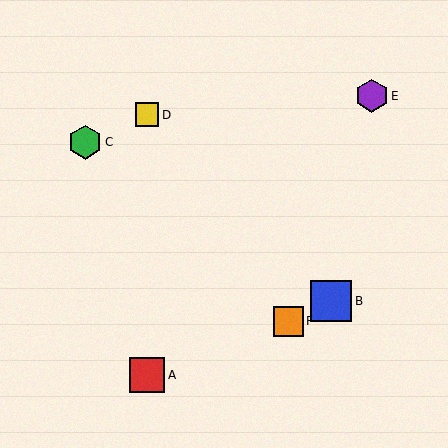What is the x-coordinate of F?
Object F is at x≈288.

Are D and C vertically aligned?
No, D is at x≈147 and C is at x≈85.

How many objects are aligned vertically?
2 objects (A, D) are aligned vertically.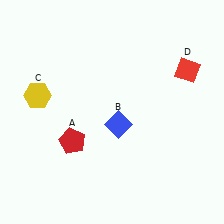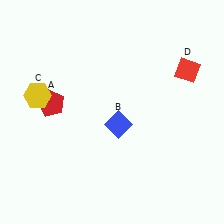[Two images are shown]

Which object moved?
The red pentagon (A) moved up.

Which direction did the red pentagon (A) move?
The red pentagon (A) moved up.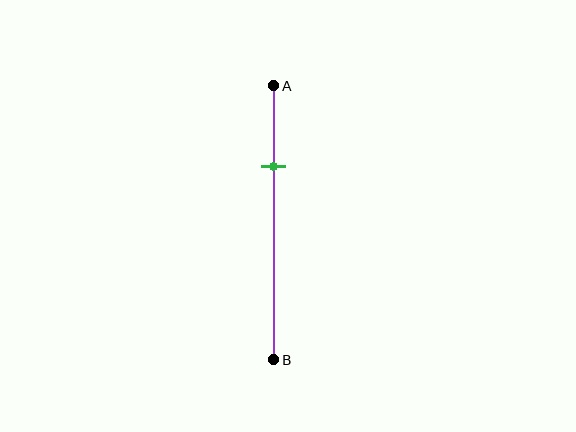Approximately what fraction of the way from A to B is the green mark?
The green mark is approximately 30% of the way from A to B.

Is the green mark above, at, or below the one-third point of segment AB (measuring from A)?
The green mark is above the one-third point of segment AB.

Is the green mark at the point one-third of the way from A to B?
No, the mark is at about 30% from A, not at the 33% one-third point.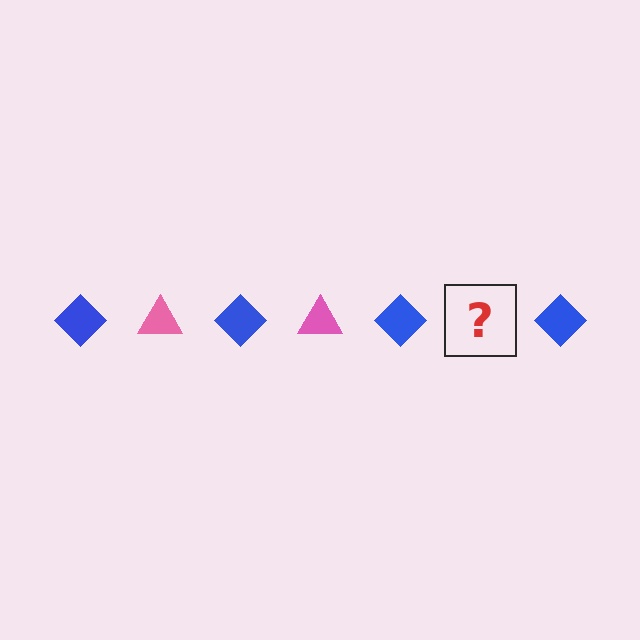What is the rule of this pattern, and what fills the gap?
The rule is that the pattern alternates between blue diamond and pink triangle. The gap should be filled with a pink triangle.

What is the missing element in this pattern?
The missing element is a pink triangle.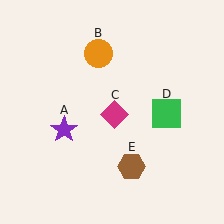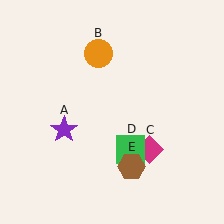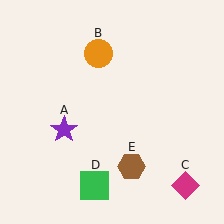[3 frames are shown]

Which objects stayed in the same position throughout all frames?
Purple star (object A) and orange circle (object B) and brown hexagon (object E) remained stationary.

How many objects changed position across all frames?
2 objects changed position: magenta diamond (object C), green square (object D).